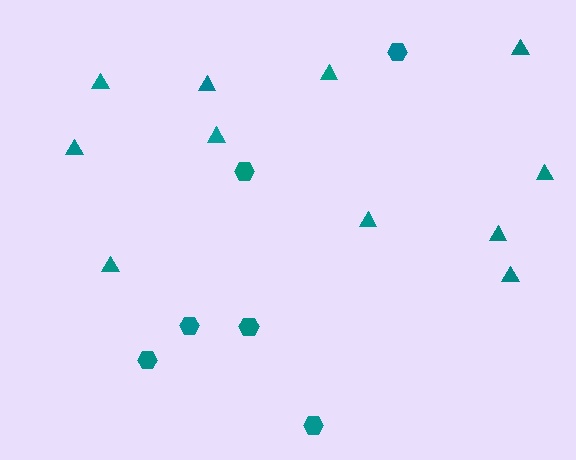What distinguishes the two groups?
There are 2 groups: one group of triangles (11) and one group of hexagons (6).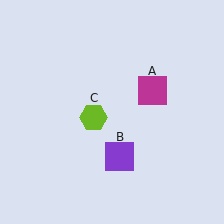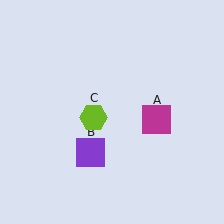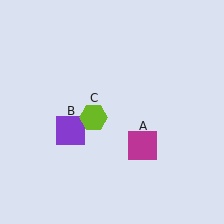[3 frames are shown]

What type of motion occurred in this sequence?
The magenta square (object A), purple square (object B) rotated clockwise around the center of the scene.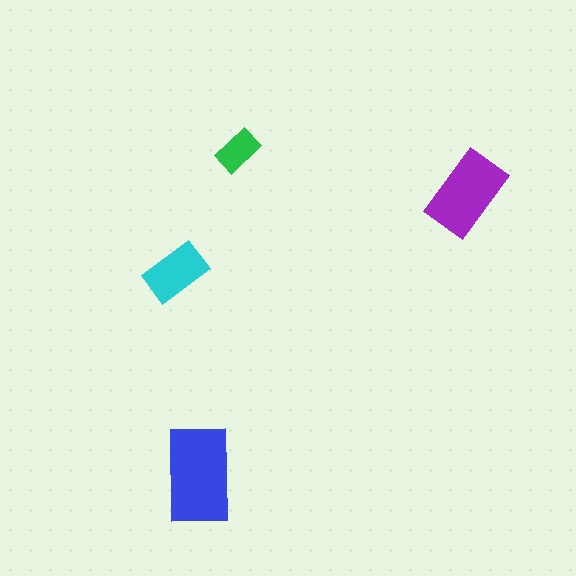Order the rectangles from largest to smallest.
the blue one, the purple one, the cyan one, the green one.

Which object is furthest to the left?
The cyan rectangle is leftmost.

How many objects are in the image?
There are 4 objects in the image.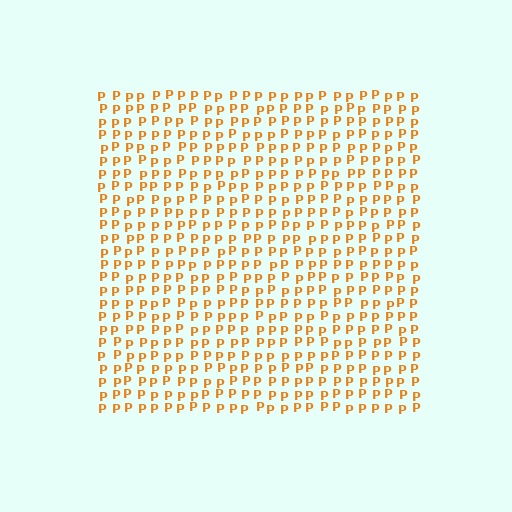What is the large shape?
The large shape is a square.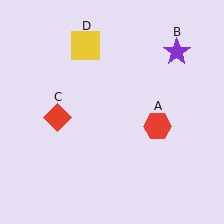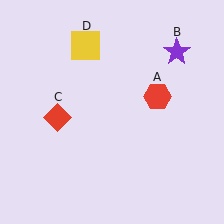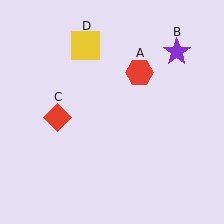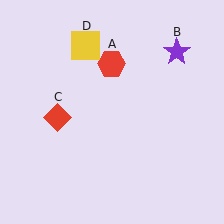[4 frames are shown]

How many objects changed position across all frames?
1 object changed position: red hexagon (object A).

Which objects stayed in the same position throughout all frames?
Purple star (object B) and red diamond (object C) and yellow square (object D) remained stationary.